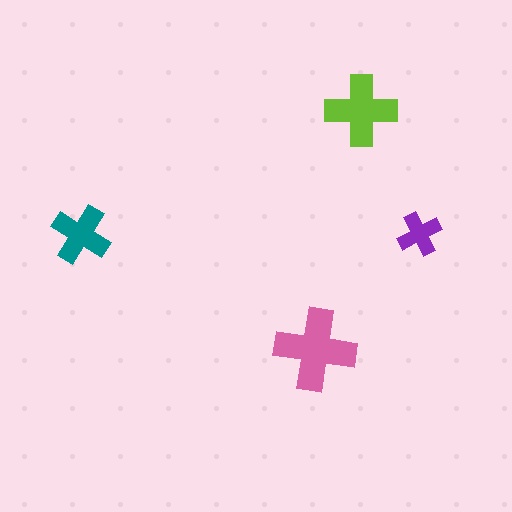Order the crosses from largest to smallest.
the pink one, the lime one, the teal one, the purple one.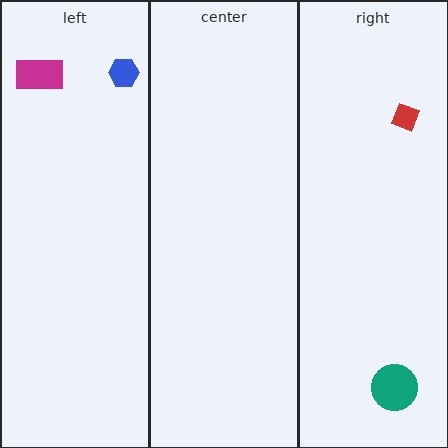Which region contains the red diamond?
The right region.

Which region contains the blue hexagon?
The left region.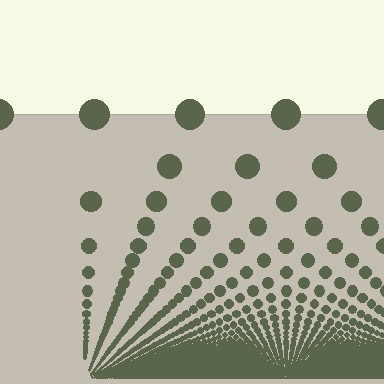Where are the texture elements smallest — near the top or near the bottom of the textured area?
Near the bottom.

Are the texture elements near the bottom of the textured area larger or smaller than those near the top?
Smaller. The gradient is inverted — elements near the bottom are smaller and denser.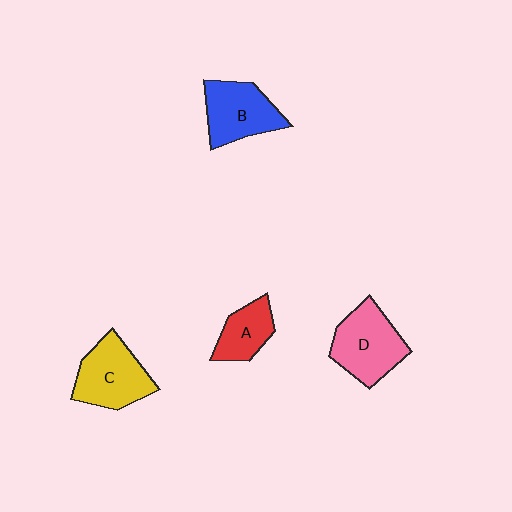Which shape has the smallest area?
Shape A (red).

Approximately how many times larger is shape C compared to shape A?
Approximately 1.6 times.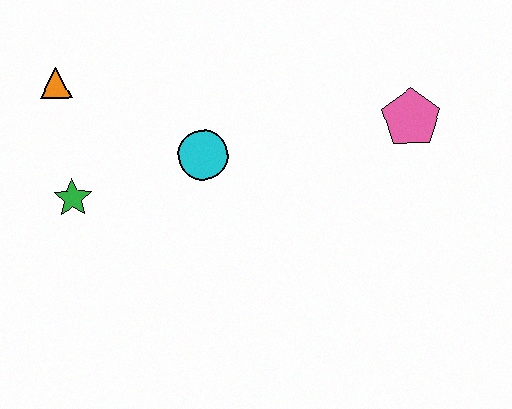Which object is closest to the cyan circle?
The green star is closest to the cyan circle.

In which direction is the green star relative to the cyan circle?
The green star is to the left of the cyan circle.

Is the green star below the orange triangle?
Yes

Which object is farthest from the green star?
The pink pentagon is farthest from the green star.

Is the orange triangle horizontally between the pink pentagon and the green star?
No